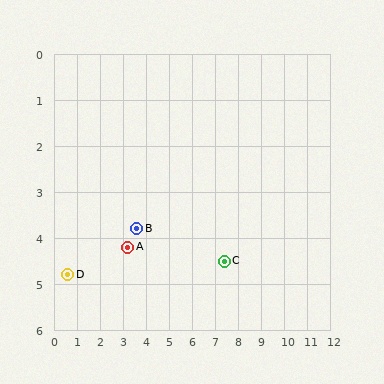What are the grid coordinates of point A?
Point A is at approximately (3.2, 4.2).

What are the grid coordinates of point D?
Point D is at approximately (0.6, 4.8).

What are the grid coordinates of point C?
Point C is at approximately (7.4, 4.5).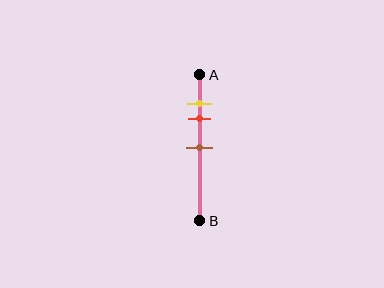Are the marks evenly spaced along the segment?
No, the marks are not evenly spaced.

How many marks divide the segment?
There are 3 marks dividing the segment.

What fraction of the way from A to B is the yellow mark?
The yellow mark is approximately 20% (0.2) of the way from A to B.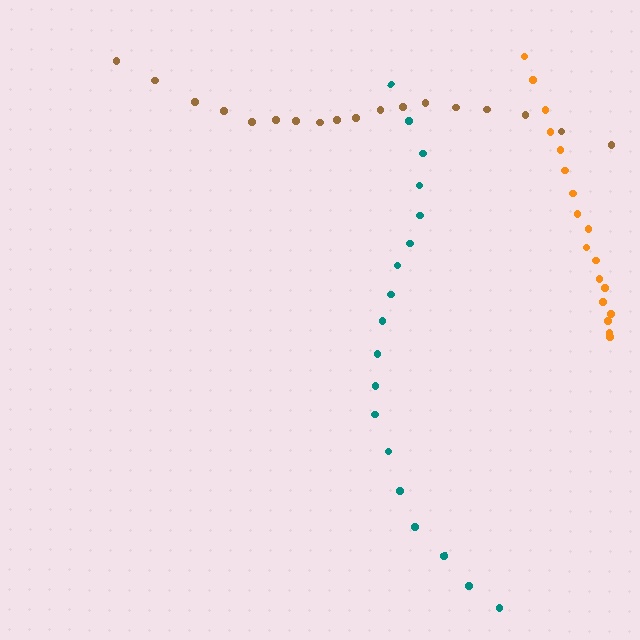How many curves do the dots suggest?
There are 3 distinct paths.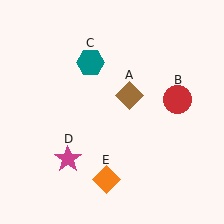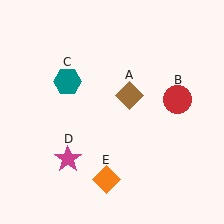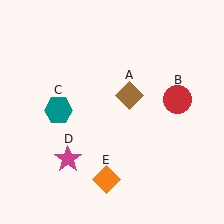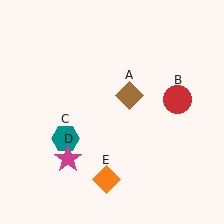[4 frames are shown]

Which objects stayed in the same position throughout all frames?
Brown diamond (object A) and red circle (object B) and magenta star (object D) and orange diamond (object E) remained stationary.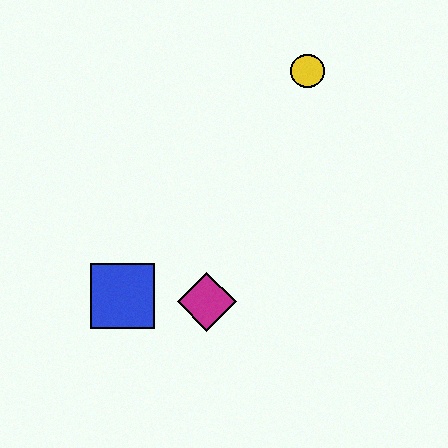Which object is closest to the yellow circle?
The magenta diamond is closest to the yellow circle.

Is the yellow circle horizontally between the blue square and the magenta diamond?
No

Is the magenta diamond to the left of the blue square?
No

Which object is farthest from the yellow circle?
The blue square is farthest from the yellow circle.